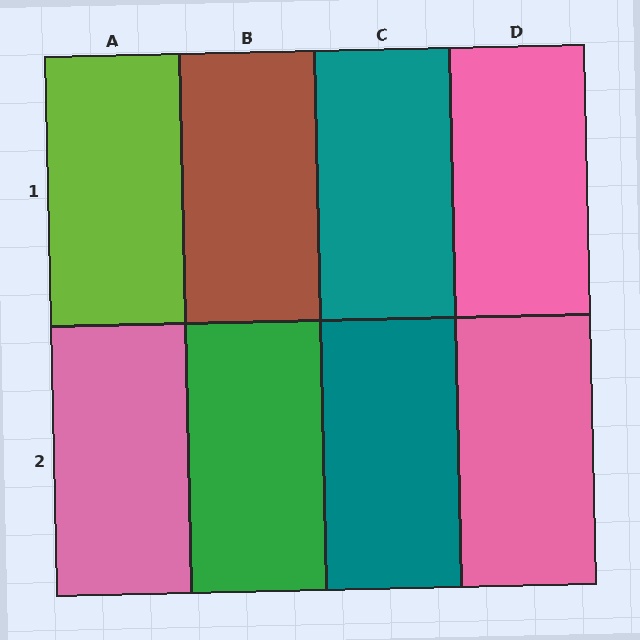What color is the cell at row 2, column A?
Pink.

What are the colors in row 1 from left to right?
Lime, brown, teal, pink.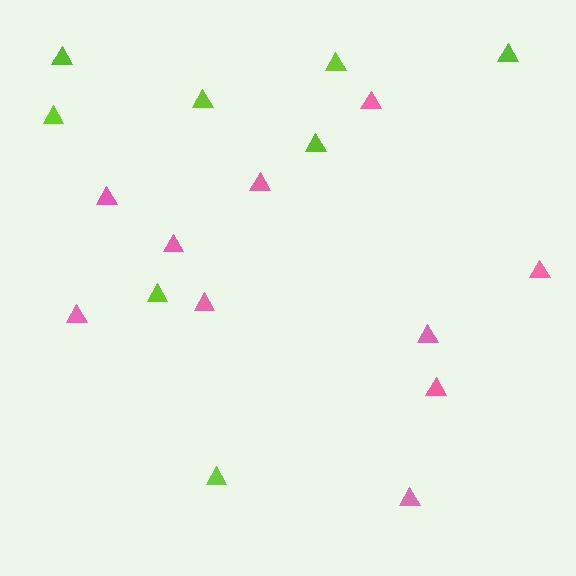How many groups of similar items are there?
There are 2 groups: one group of pink triangles (10) and one group of lime triangles (8).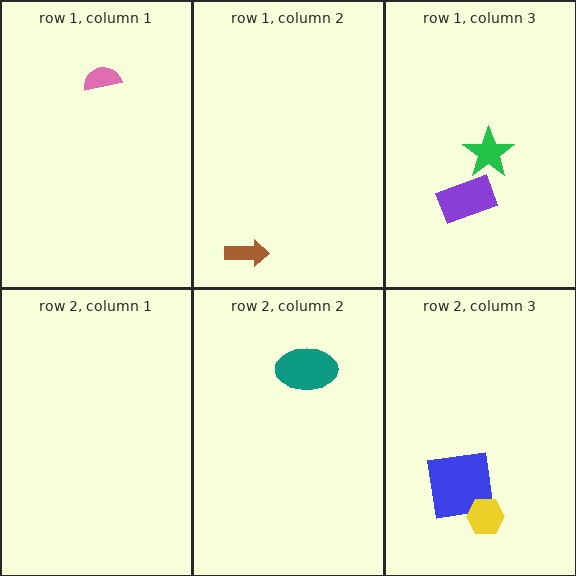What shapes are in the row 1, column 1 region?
The pink semicircle.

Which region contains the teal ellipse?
The row 2, column 2 region.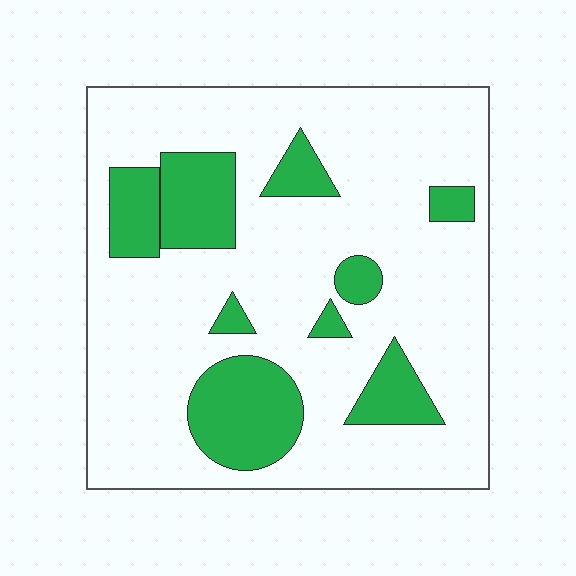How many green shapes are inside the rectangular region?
9.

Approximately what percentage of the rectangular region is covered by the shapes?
Approximately 20%.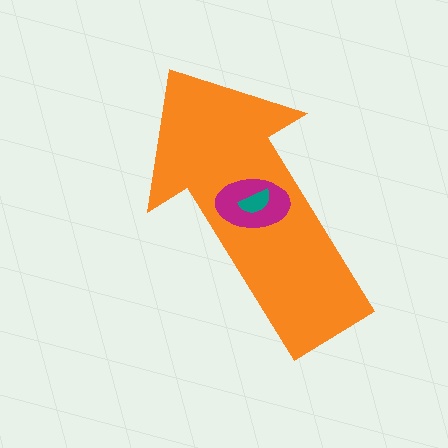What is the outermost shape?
The orange arrow.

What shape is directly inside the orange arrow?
The magenta ellipse.